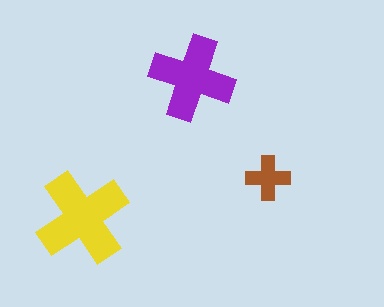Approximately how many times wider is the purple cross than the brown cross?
About 2 times wider.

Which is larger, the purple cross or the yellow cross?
The yellow one.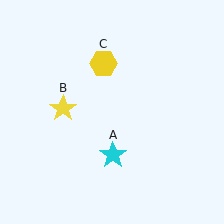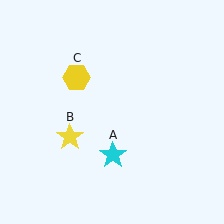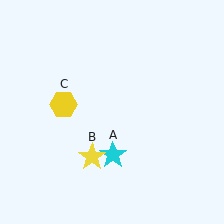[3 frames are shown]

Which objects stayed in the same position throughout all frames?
Cyan star (object A) remained stationary.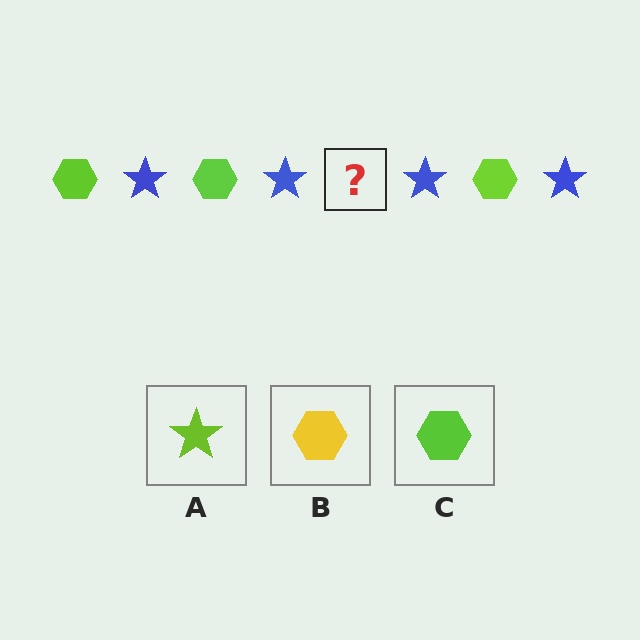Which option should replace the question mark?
Option C.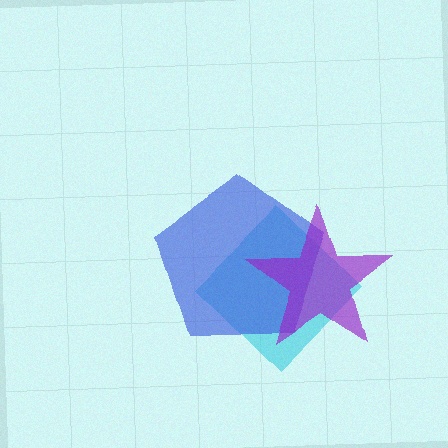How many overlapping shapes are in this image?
There are 3 overlapping shapes in the image.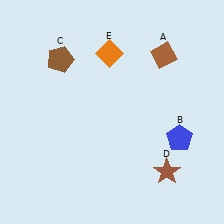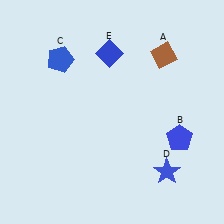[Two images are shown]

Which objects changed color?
C changed from brown to blue. D changed from brown to blue. E changed from orange to blue.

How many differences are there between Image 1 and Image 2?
There are 3 differences between the two images.